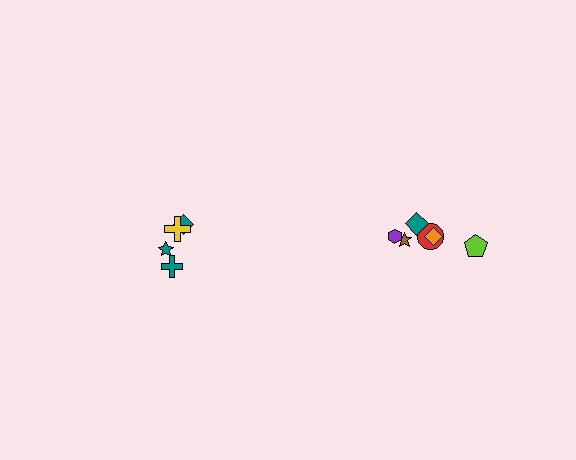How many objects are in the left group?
There are 4 objects.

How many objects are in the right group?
There are 6 objects.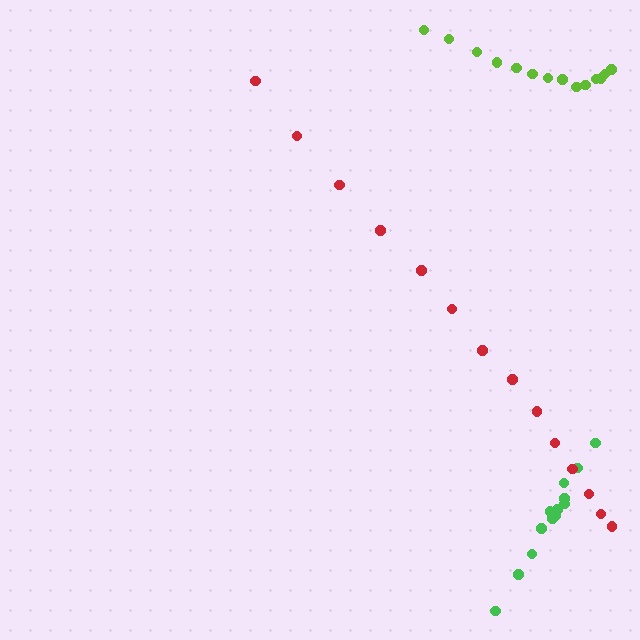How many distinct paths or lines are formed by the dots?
There are 3 distinct paths.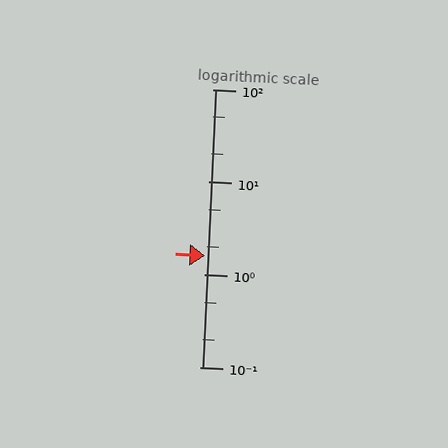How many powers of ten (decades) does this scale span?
The scale spans 3 decades, from 0.1 to 100.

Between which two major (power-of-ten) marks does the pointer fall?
The pointer is between 1 and 10.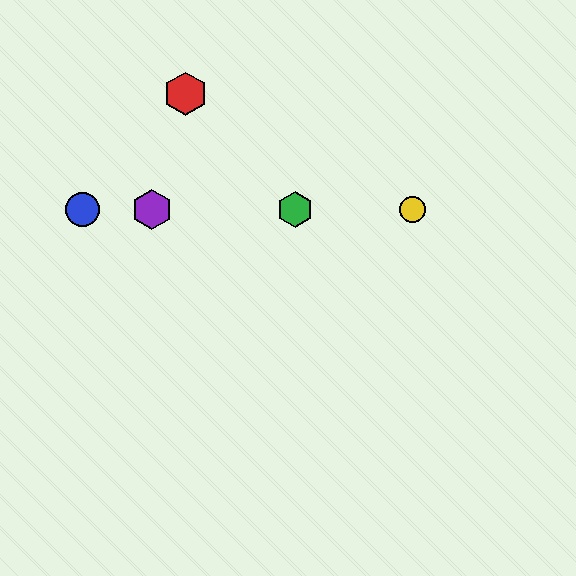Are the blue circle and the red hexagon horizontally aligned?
No, the blue circle is at y≈209 and the red hexagon is at y≈94.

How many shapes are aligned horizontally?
4 shapes (the blue circle, the green hexagon, the yellow circle, the purple hexagon) are aligned horizontally.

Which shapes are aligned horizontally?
The blue circle, the green hexagon, the yellow circle, the purple hexagon are aligned horizontally.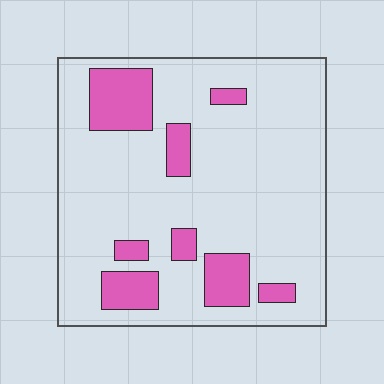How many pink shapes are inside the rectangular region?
8.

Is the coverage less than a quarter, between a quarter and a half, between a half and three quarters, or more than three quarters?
Less than a quarter.